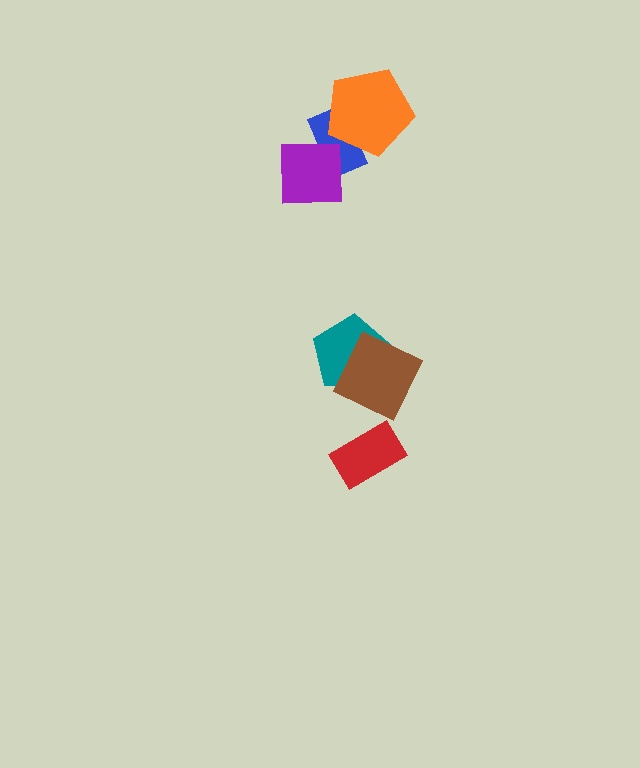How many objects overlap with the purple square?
1 object overlaps with the purple square.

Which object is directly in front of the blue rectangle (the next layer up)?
The purple square is directly in front of the blue rectangle.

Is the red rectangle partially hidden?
No, no other shape covers it.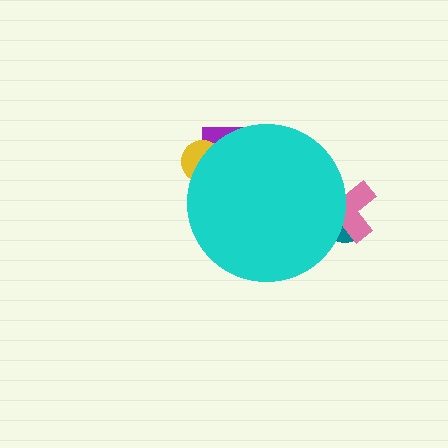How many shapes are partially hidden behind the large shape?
4 shapes are partially hidden.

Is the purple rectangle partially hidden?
Yes, the purple rectangle is partially hidden behind the cyan circle.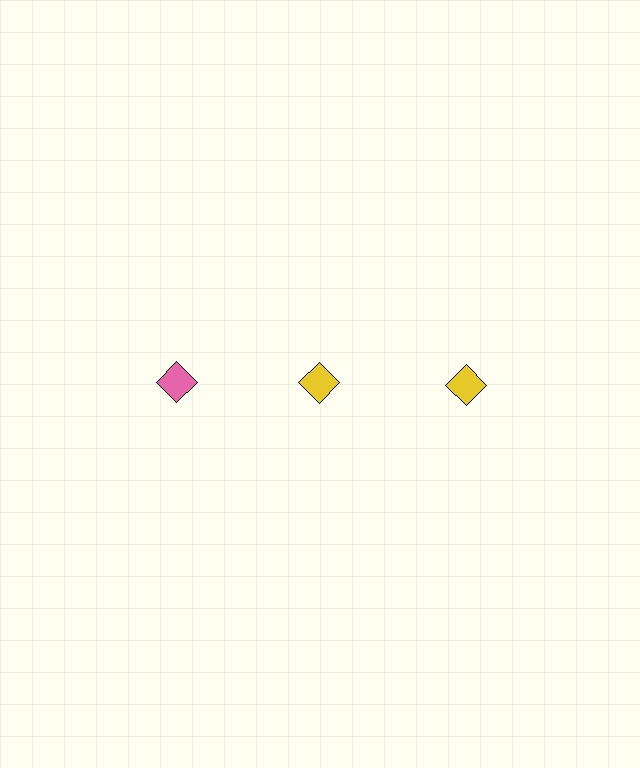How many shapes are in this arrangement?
There are 3 shapes arranged in a grid pattern.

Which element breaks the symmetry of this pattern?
The pink diamond in the top row, leftmost column breaks the symmetry. All other shapes are yellow diamonds.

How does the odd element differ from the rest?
It has a different color: pink instead of yellow.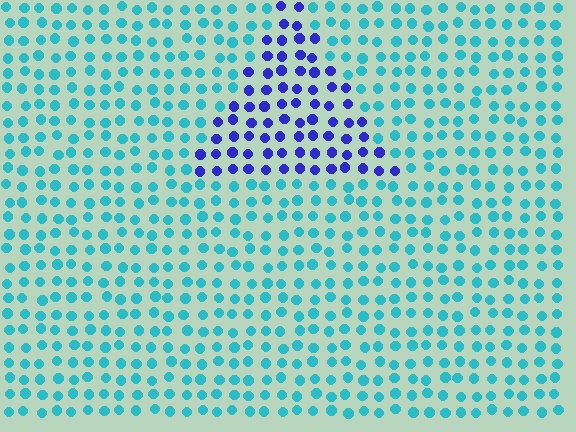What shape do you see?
I see a triangle.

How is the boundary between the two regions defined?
The boundary is defined purely by a slight shift in hue (about 58 degrees). Spacing, size, and orientation are identical on both sides.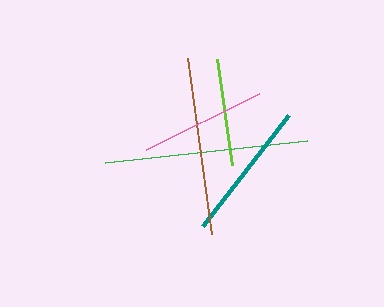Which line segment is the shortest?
The lime line is the shortest at approximately 107 pixels.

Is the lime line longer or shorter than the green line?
The green line is longer than the lime line.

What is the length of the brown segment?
The brown segment is approximately 177 pixels long.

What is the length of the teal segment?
The teal segment is approximately 140 pixels long.